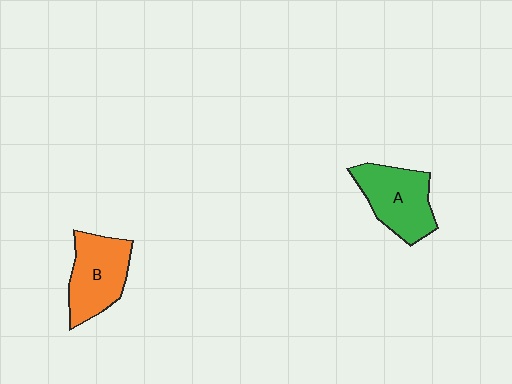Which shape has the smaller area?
Shape B (orange).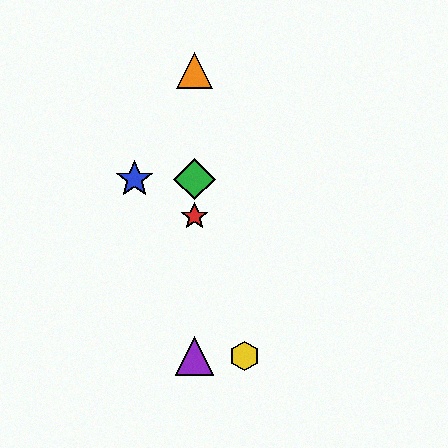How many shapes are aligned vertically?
4 shapes (the red star, the green diamond, the purple triangle, the orange triangle) are aligned vertically.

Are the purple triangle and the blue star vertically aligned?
No, the purple triangle is at x≈194 and the blue star is at x≈135.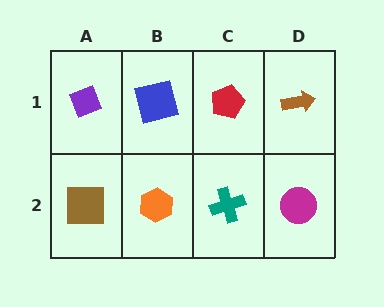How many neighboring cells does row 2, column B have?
3.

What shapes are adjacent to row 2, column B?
A blue square (row 1, column B), a brown square (row 2, column A), a teal cross (row 2, column C).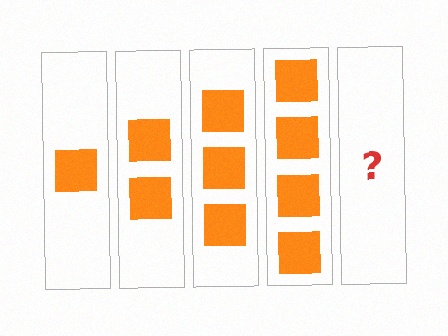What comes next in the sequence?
The next element should be 5 squares.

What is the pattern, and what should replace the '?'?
The pattern is that each step adds one more square. The '?' should be 5 squares.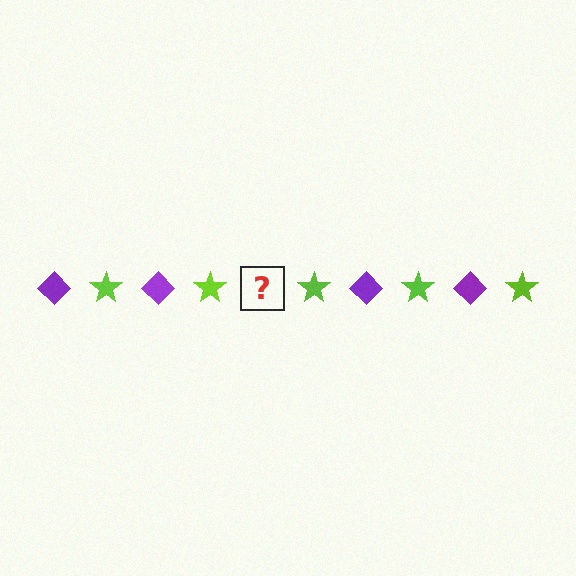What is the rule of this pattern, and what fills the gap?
The rule is that the pattern alternates between purple diamond and lime star. The gap should be filled with a purple diamond.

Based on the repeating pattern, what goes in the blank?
The blank should be a purple diamond.